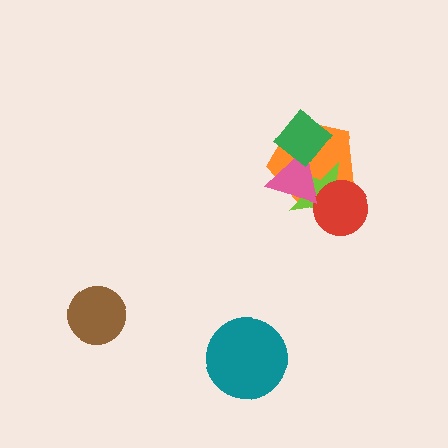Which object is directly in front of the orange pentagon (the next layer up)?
The lime star is directly in front of the orange pentagon.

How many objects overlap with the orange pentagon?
4 objects overlap with the orange pentagon.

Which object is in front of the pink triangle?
The green diamond is in front of the pink triangle.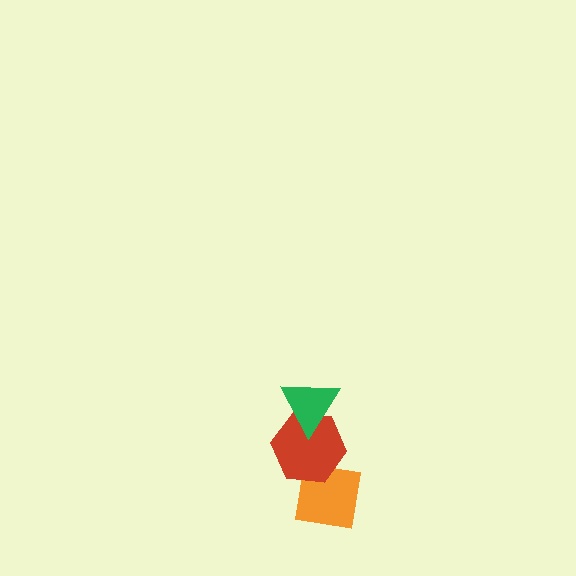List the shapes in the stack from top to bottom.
From top to bottom: the green triangle, the red hexagon, the orange square.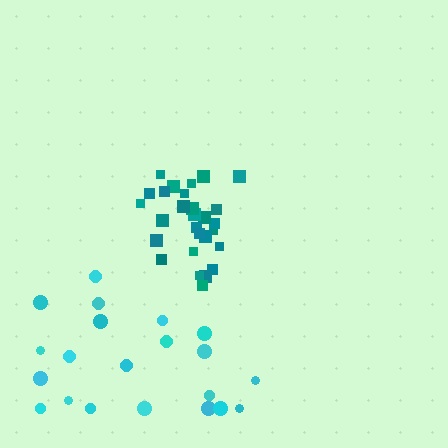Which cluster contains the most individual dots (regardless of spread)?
Teal (29).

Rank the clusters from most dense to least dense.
teal, cyan.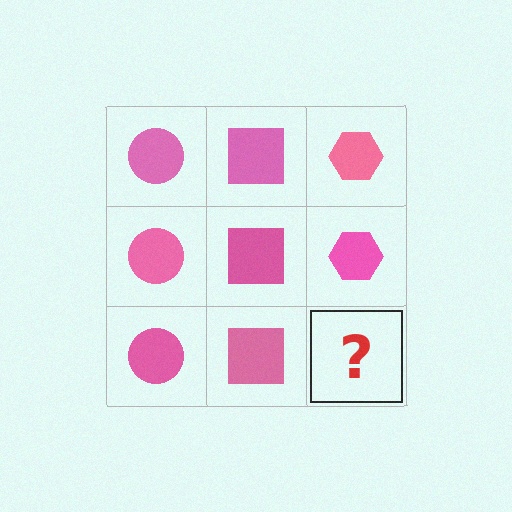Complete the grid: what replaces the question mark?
The question mark should be replaced with a pink hexagon.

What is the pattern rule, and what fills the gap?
The rule is that each column has a consistent shape. The gap should be filled with a pink hexagon.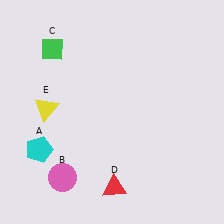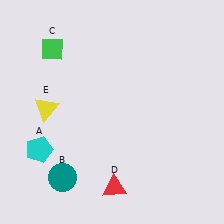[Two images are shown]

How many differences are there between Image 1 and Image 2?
There is 1 difference between the two images.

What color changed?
The circle (B) changed from pink in Image 1 to teal in Image 2.